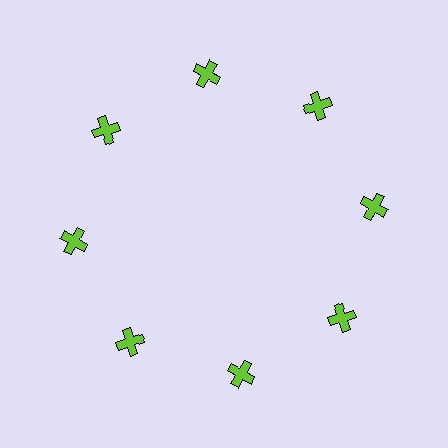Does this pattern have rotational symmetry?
Yes, this pattern has 8-fold rotational symmetry. It looks the same after rotating 45 degrees around the center.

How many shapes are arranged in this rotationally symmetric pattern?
There are 8 shapes, arranged in 8 groups of 1.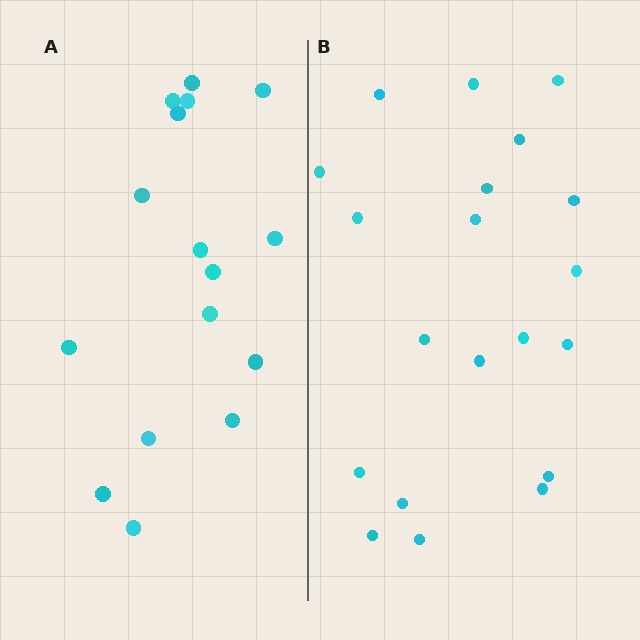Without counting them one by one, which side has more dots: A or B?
Region B (the right region) has more dots.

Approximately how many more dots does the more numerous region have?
Region B has about 4 more dots than region A.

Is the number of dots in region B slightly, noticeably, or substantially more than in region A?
Region B has noticeably more, but not dramatically so. The ratio is roughly 1.2 to 1.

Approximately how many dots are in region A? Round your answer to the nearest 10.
About 20 dots. (The exact count is 16, which rounds to 20.)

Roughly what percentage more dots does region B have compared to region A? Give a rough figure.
About 25% more.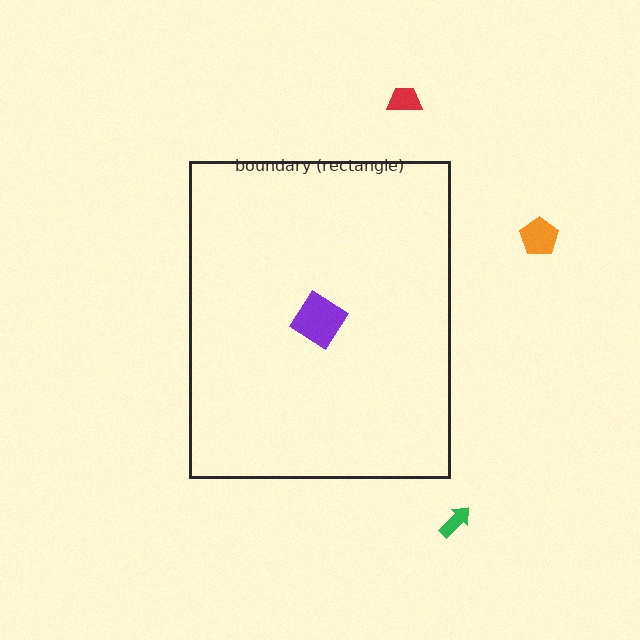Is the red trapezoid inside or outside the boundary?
Outside.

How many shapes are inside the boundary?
1 inside, 3 outside.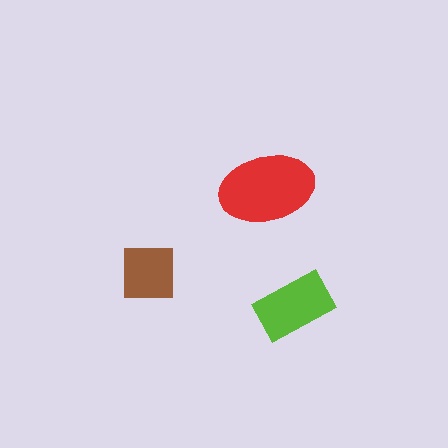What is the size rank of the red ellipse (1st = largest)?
1st.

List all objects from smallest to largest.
The brown square, the lime rectangle, the red ellipse.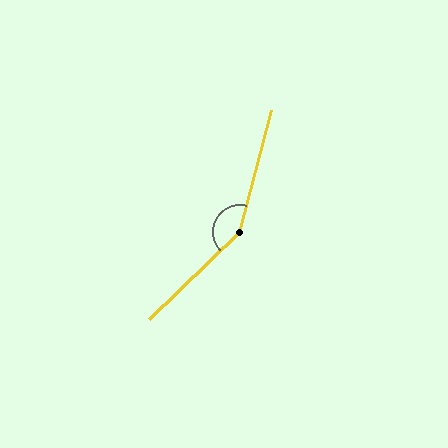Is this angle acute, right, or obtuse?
It is obtuse.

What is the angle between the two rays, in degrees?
Approximately 148 degrees.